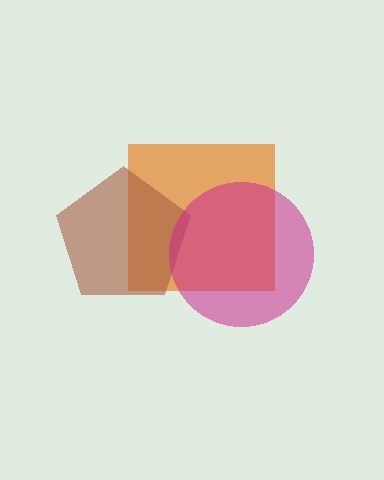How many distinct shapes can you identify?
There are 3 distinct shapes: an orange square, a brown pentagon, a magenta circle.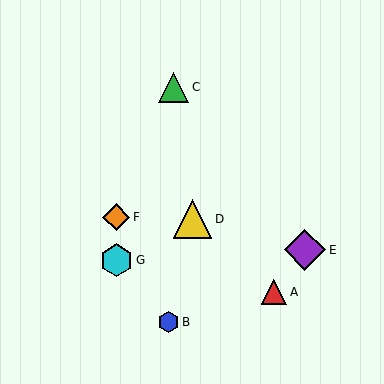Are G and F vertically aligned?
Yes, both are at x≈116.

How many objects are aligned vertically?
2 objects (F, G) are aligned vertically.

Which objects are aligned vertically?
Objects F, G are aligned vertically.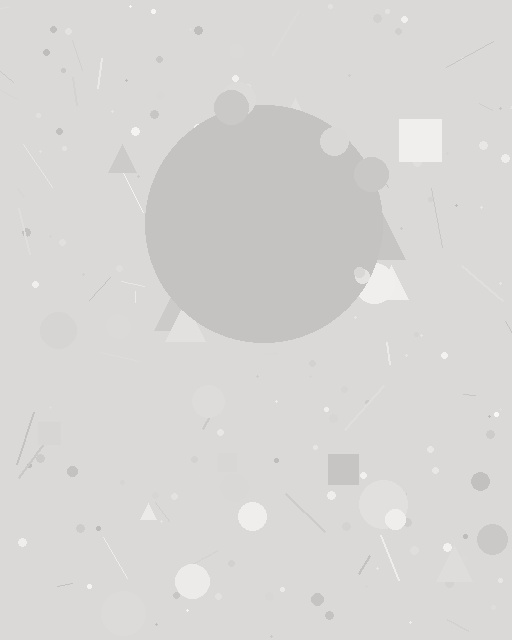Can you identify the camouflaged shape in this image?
The camouflaged shape is a circle.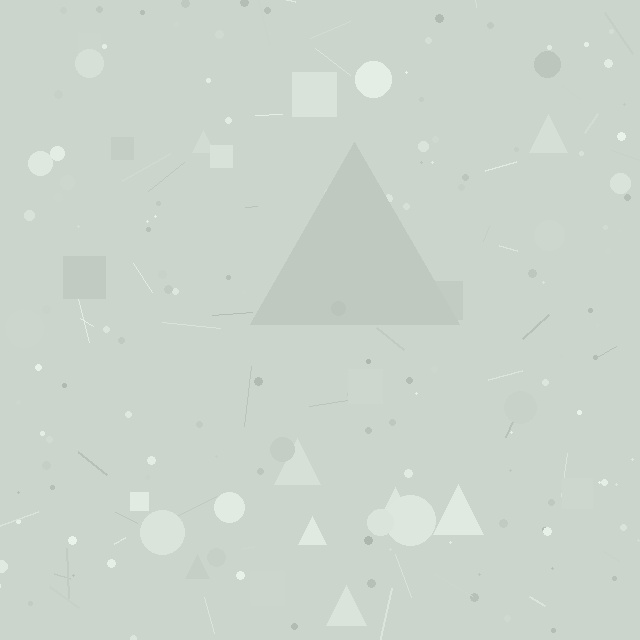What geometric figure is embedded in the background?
A triangle is embedded in the background.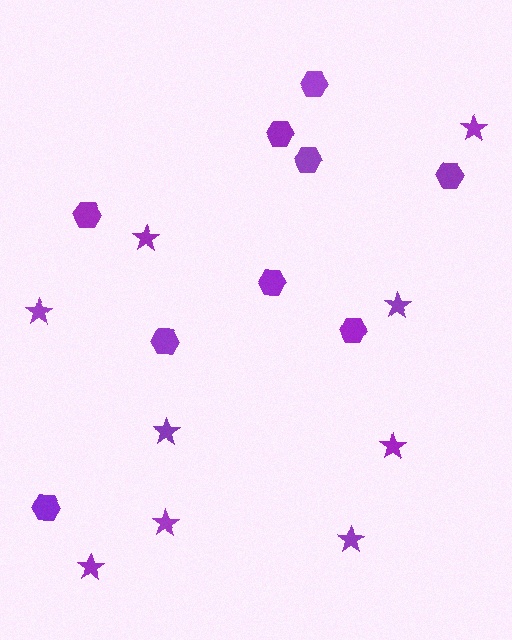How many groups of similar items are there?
There are 2 groups: one group of hexagons (9) and one group of stars (9).